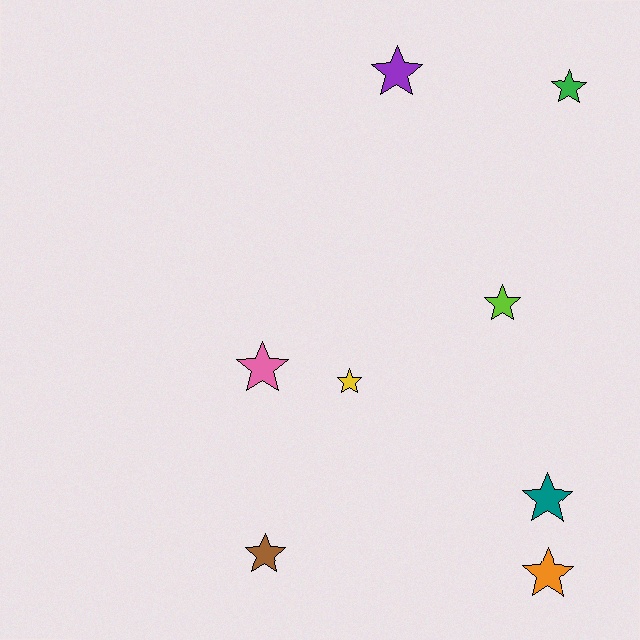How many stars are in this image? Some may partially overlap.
There are 8 stars.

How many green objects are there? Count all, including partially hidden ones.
There is 1 green object.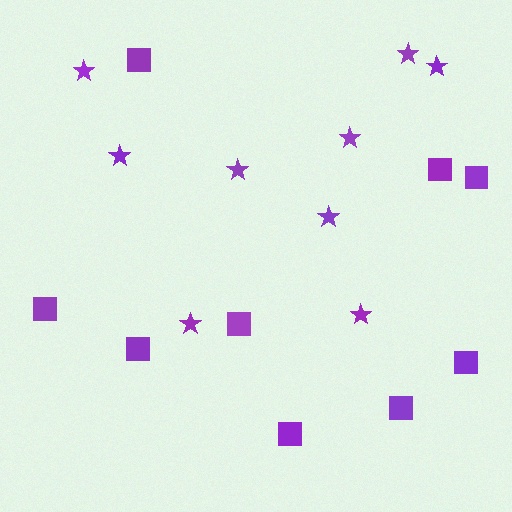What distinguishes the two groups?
There are 2 groups: one group of stars (9) and one group of squares (9).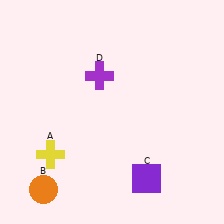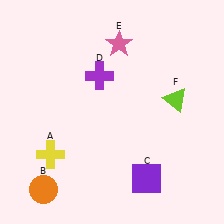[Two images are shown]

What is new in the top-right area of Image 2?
A lime triangle (F) was added in the top-right area of Image 2.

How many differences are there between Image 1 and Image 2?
There are 2 differences between the two images.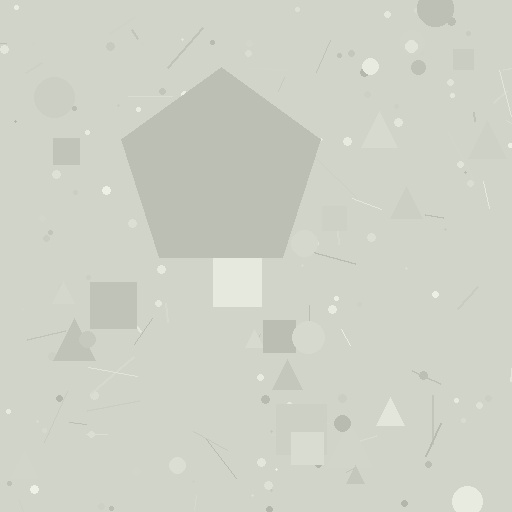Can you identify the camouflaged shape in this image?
The camouflaged shape is a pentagon.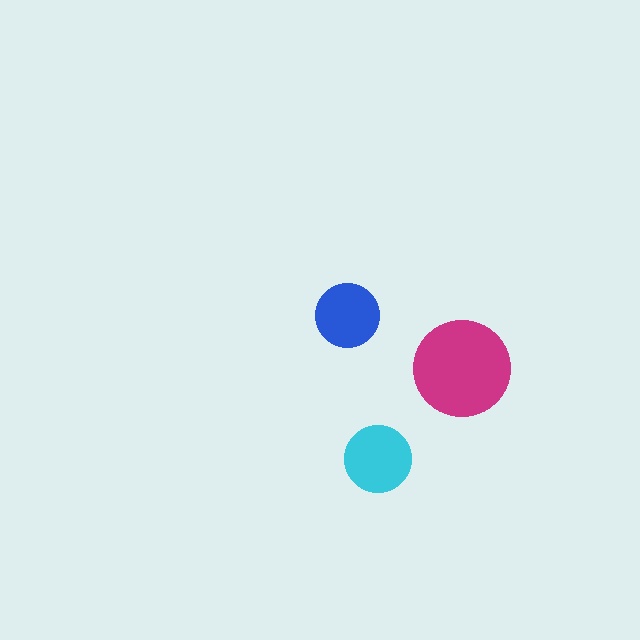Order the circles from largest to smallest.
the magenta one, the cyan one, the blue one.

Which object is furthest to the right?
The magenta circle is rightmost.